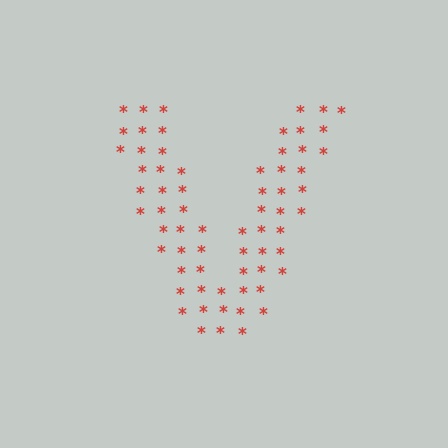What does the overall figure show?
The overall figure shows the letter V.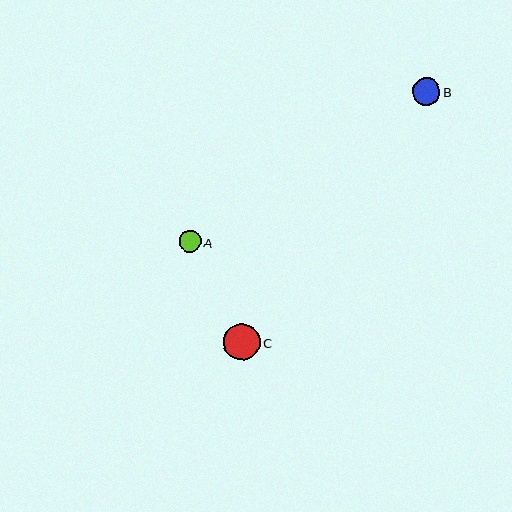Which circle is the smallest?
Circle A is the smallest with a size of approximately 22 pixels.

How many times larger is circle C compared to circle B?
Circle C is approximately 1.3 times the size of circle B.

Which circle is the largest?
Circle C is the largest with a size of approximately 37 pixels.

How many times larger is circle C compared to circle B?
Circle C is approximately 1.3 times the size of circle B.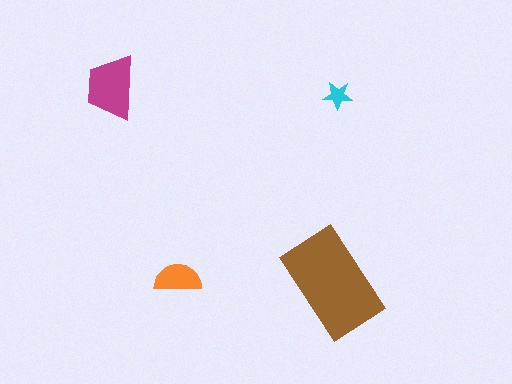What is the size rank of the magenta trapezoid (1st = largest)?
2nd.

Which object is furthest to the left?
The magenta trapezoid is leftmost.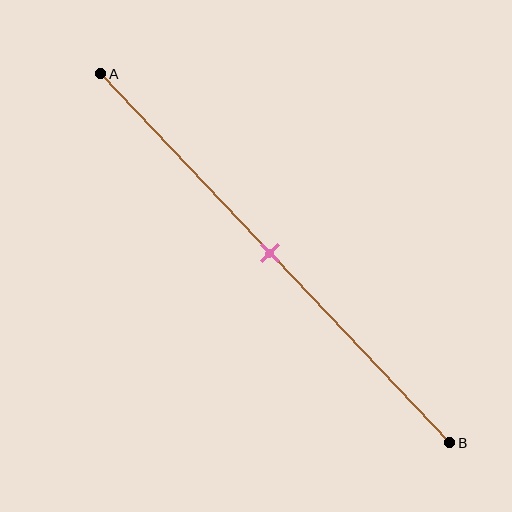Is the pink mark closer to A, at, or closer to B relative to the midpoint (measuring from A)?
The pink mark is approximately at the midpoint of segment AB.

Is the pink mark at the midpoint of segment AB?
Yes, the mark is approximately at the midpoint.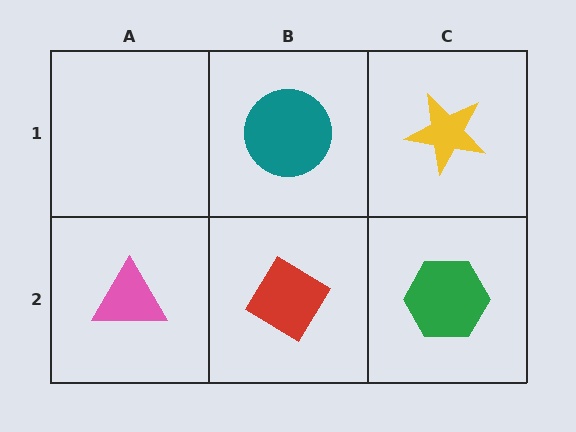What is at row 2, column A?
A pink triangle.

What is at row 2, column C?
A green hexagon.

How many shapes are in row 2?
3 shapes.